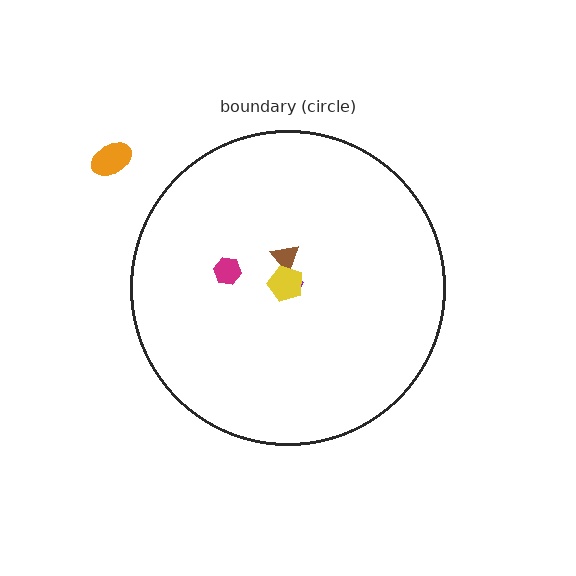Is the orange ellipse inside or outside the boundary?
Outside.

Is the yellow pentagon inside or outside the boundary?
Inside.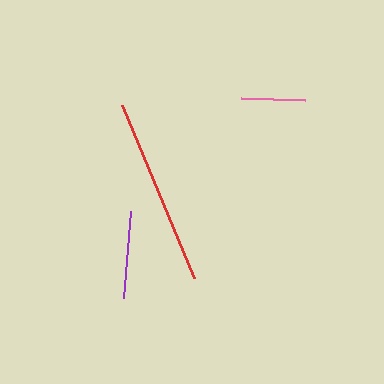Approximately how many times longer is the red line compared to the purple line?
The red line is approximately 2.2 times the length of the purple line.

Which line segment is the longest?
The red line is the longest at approximately 188 pixels.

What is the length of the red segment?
The red segment is approximately 188 pixels long.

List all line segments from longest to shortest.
From longest to shortest: red, purple, pink.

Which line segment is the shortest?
The pink line is the shortest at approximately 64 pixels.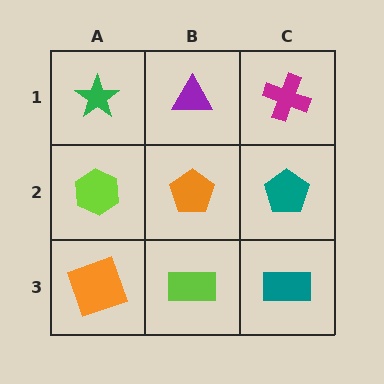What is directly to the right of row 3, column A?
A lime rectangle.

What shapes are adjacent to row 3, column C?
A teal pentagon (row 2, column C), a lime rectangle (row 3, column B).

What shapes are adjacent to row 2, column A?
A green star (row 1, column A), an orange square (row 3, column A), an orange pentagon (row 2, column B).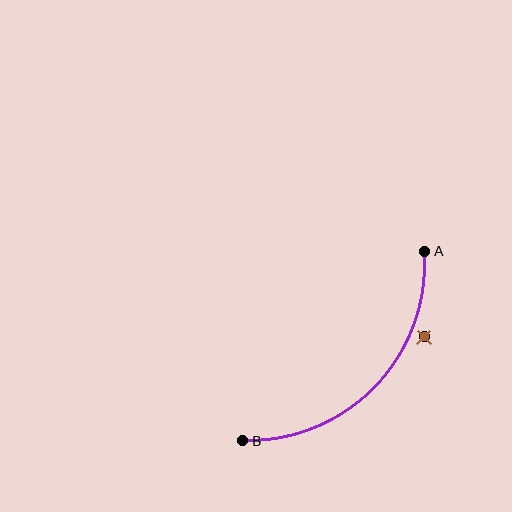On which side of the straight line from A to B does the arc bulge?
The arc bulges below and to the right of the straight line connecting A and B.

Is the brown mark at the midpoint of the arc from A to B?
No — the brown mark does not lie on the arc at all. It sits slightly outside the curve.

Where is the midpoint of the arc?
The arc midpoint is the point on the curve farthest from the straight line joining A and B. It sits below and to the right of that line.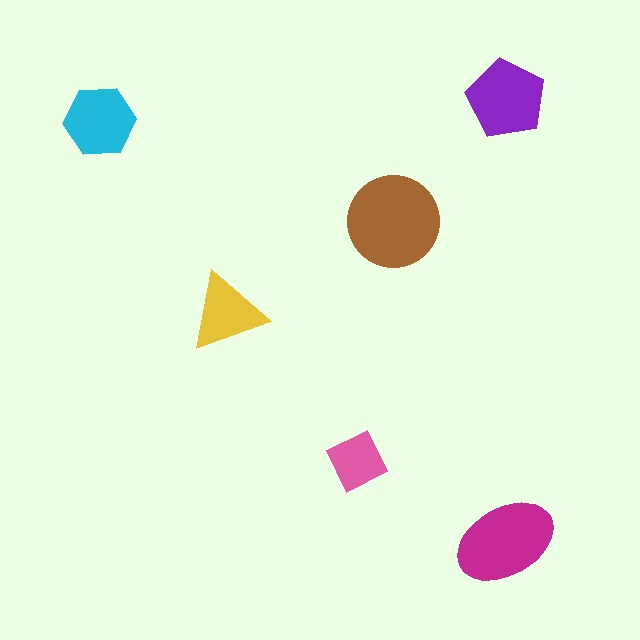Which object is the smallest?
The pink square.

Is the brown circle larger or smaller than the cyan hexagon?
Larger.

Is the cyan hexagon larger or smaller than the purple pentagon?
Smaller.